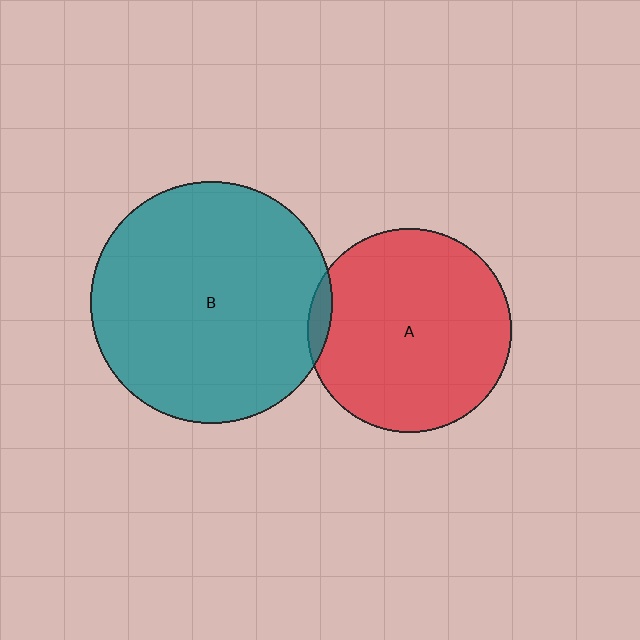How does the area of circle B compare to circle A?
Approximately 1.4 times.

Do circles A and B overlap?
Yes.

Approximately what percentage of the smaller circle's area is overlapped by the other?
Approximately 5%.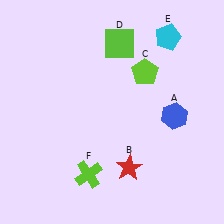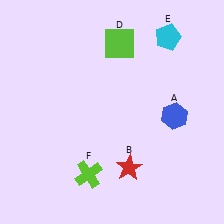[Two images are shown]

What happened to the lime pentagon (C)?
The lime pentagon (C) was removed in Image 2. It was in the top-right area of Image 1.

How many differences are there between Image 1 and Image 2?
There is 1 difference between the two images.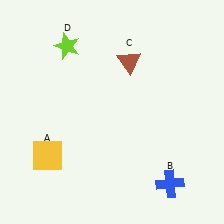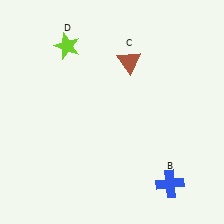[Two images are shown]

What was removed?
The yellow square (A) was removed in Image 2.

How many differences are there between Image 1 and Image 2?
There is 1 difference between the two images.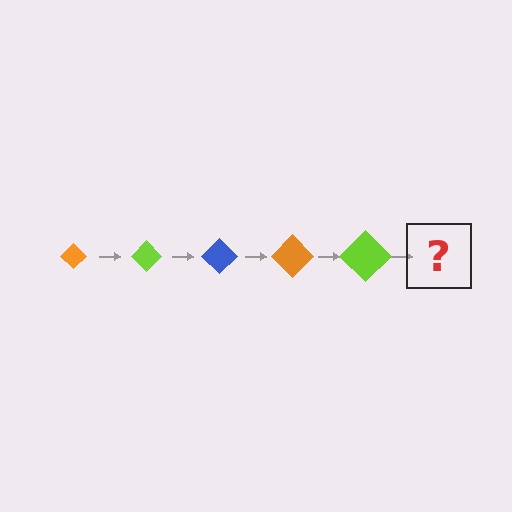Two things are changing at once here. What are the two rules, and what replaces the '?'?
The two rules are that the diamond grows larger each step and the color cycles through orange, lime, and blue. The '?' should be a blue diamond, larger than the previous one.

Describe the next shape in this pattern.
It should be a blue diamond, larger than the previous one.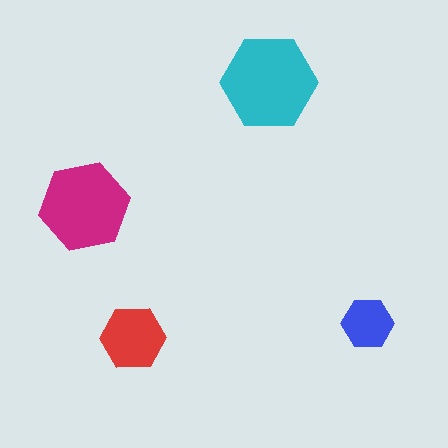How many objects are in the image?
There are 4 objects in the image.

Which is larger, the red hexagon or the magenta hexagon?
The magenta one.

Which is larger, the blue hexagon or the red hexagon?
The red one.